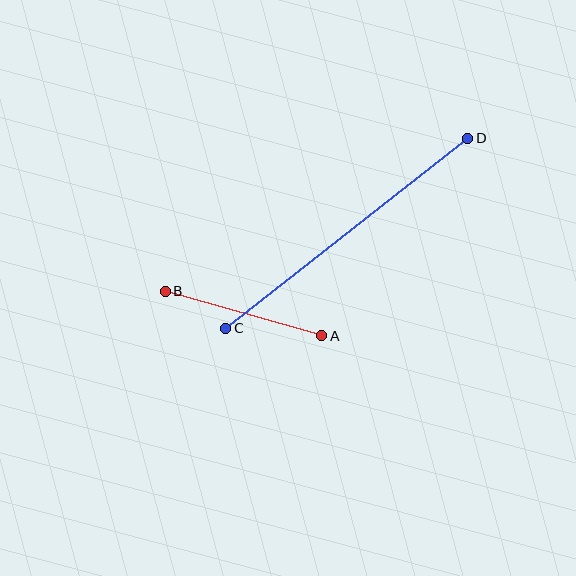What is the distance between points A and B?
The distance is approximately 163 pixels.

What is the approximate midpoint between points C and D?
The midpoint is at approximately (347, 233) pixels.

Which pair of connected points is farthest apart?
Points C and D are farthest apart.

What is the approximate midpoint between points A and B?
The midpoint is at approximately (243, 314) pixels.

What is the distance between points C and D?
The distance is approximately 308 pixels.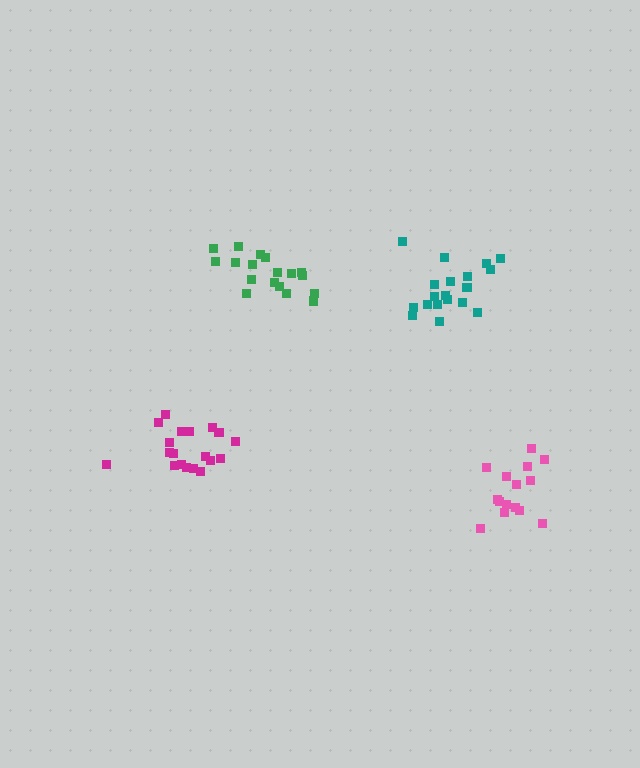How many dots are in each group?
Group 1: 19 dots, Group 2: 15 dots, Group 3: 20 dots, Group 4: 18 dots (72 total).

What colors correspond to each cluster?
The clusters are colored: teal, pink, magenta, green.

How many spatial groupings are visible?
There are 4 spatial groupings.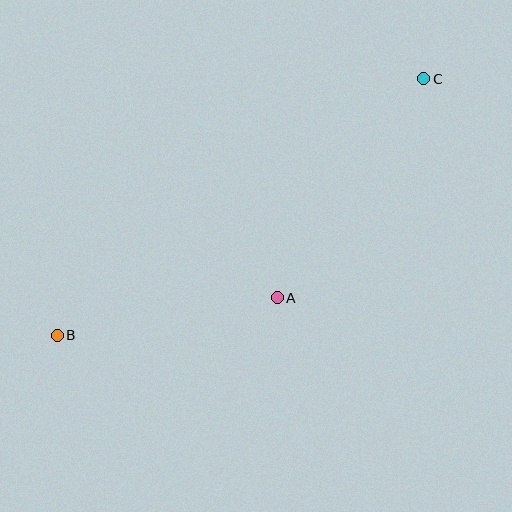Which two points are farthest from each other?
Points B and C are farthest from each other.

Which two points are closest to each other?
Points A and B are closest to each other.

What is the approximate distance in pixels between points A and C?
The distance between A and C is approximately 264 pixels.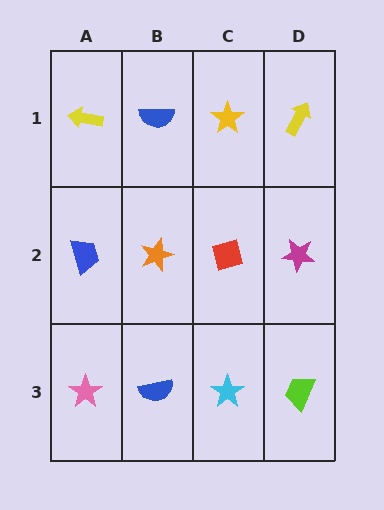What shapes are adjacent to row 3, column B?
An orange star (row 2, column B), a pink star (row 3, column A), a cyan star (row 3, column C).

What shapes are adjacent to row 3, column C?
A red diamond (row 2, column C), a blue semicircle (row 3, column B), a lime trapezoid (row 3, column D).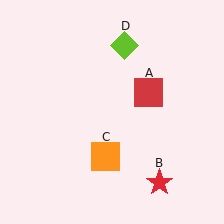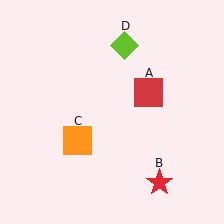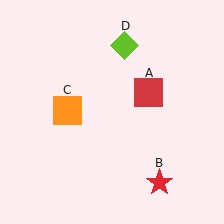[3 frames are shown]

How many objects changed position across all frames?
1 object changed position: orange square (object C).